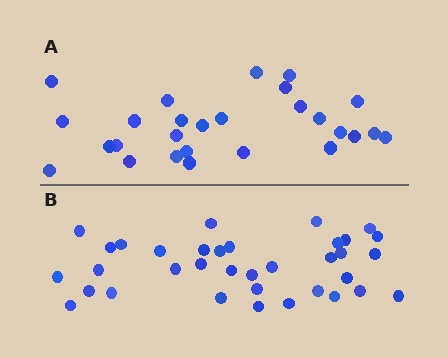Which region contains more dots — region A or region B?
Region B (the bottom region) has more dots.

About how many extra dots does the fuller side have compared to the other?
Region B has roughly 8 or so more dots than region A.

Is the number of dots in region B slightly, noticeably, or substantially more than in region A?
Region B has noticeably more, but not dramatically so. The ratio is roughly 1.3 to 1.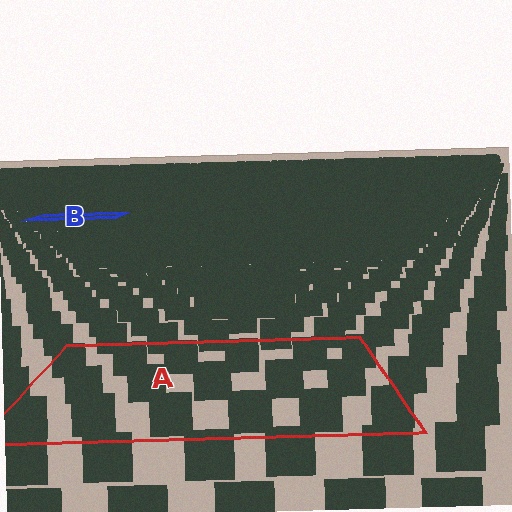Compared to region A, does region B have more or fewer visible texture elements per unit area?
Region B has more texture elements per unit area — they are packed more densely because it is farther away.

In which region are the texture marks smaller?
The texture marks are smaller in region B, because it is farther away.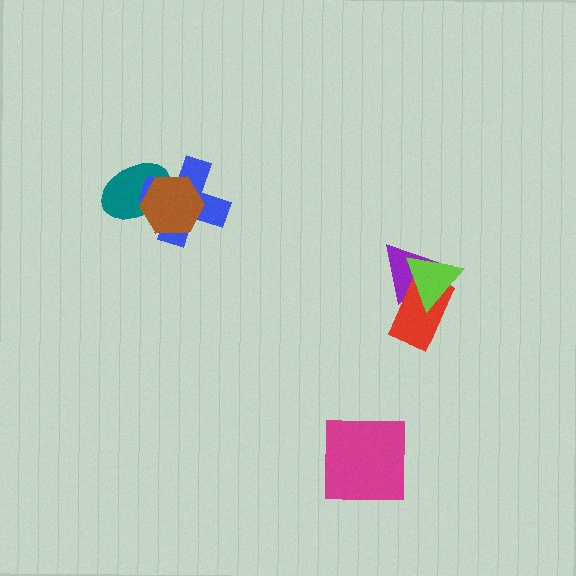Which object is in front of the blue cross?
The brown hexagon is in front of the blue cross.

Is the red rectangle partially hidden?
Yes, it is partially covered by another shape.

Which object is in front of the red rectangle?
The lime triangle is in front of the red rectangle.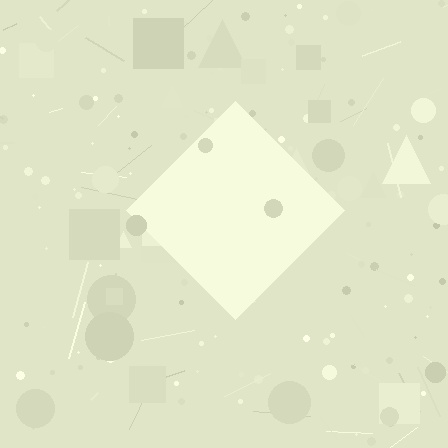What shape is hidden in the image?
A diamond is hidden in the image.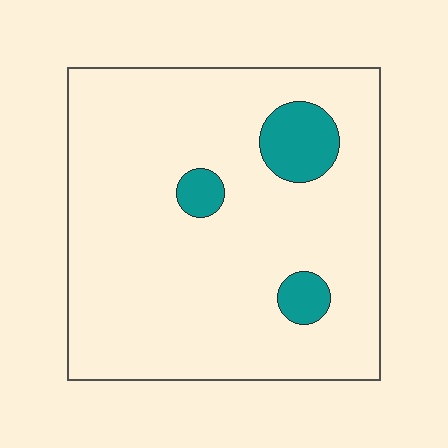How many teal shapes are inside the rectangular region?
3.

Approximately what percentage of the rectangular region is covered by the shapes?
Approximately 10%.